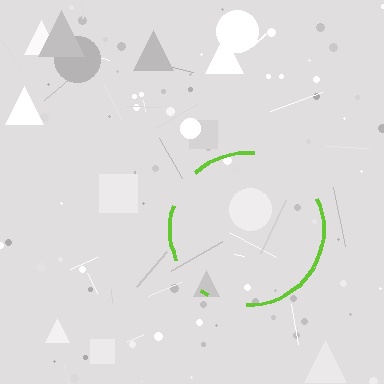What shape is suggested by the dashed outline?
The dashed outline suggests a circle.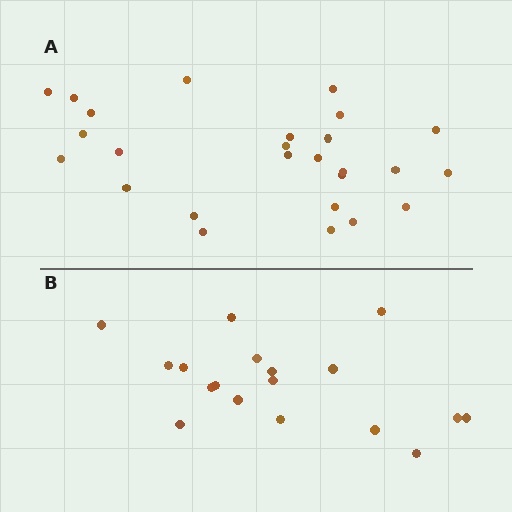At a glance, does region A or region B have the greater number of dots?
Region A (the top region) has more dots.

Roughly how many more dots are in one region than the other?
Region A has roughly 8 or so more dots than region B.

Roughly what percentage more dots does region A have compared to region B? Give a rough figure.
About 45% more.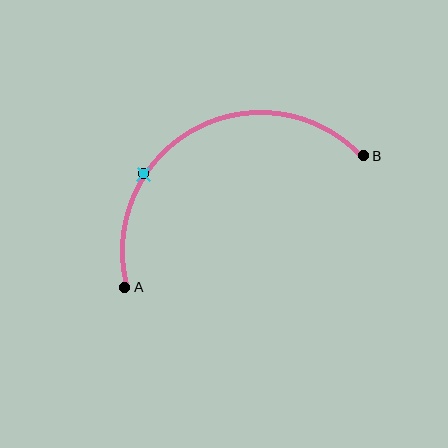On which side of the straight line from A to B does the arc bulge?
The arc bulges above the straight line connecting A and B.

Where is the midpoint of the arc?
The arc midpoint is the point on the curve farthest from the straight line joining A and B. It sits above that line.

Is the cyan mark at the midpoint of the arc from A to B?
No. The cyan mark lies on the arc but is closer to endpoint A. The arc midpoint would be at the point on the curve equidistant along the arc from both A and B.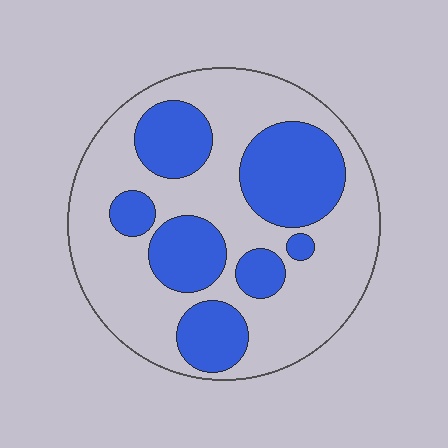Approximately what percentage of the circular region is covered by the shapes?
Approximately 35%.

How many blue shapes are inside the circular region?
7.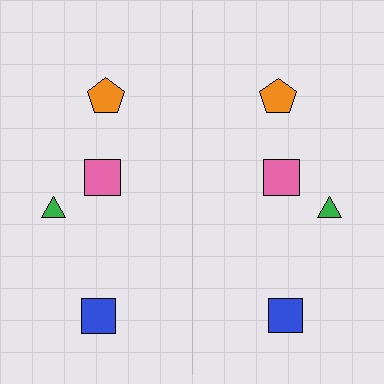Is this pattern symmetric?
Yes, this pattern has bilateral (reflection) symmetry.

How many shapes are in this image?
There are 8 shapes in this image.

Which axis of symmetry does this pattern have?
The pattern has a vertical axis of symmetry running through the center of the image.